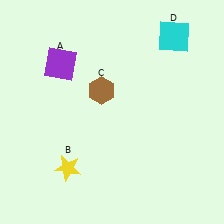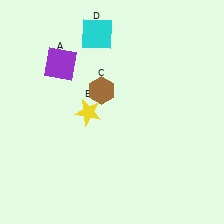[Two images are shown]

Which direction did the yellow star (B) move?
The yellow star (B) moved up.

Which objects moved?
The objects that moved are: the yellow star (B), the cyan square (D).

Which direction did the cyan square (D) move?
The cyan square (D) moved left.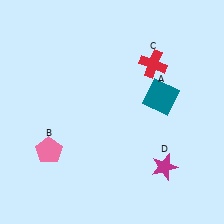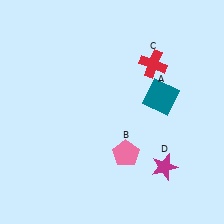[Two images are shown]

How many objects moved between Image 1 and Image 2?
1 object moved between the two images.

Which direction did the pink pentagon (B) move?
The pink pentagon (B) moved right.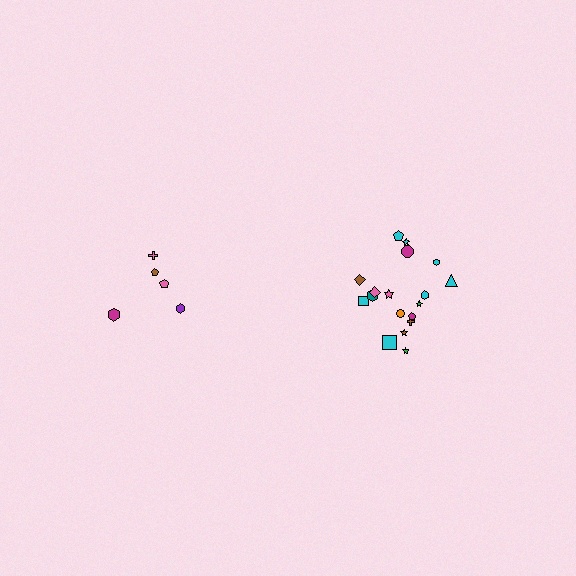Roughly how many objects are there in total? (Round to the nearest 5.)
Roughly 25 objects in total.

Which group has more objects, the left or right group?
The right group.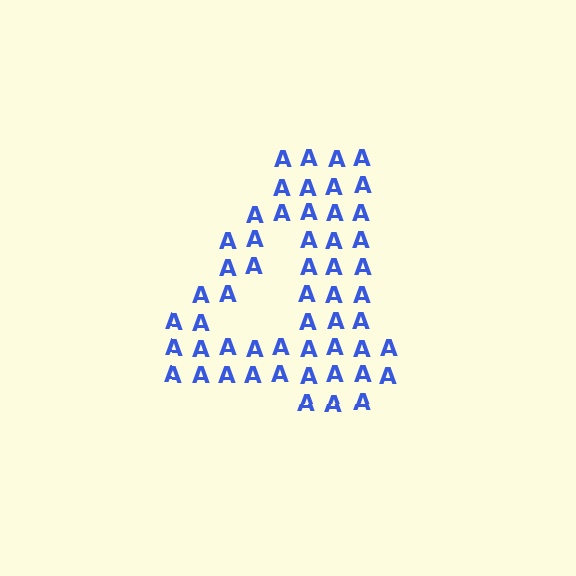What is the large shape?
The large shape is the digit 4.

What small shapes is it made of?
It is made of small letter A's.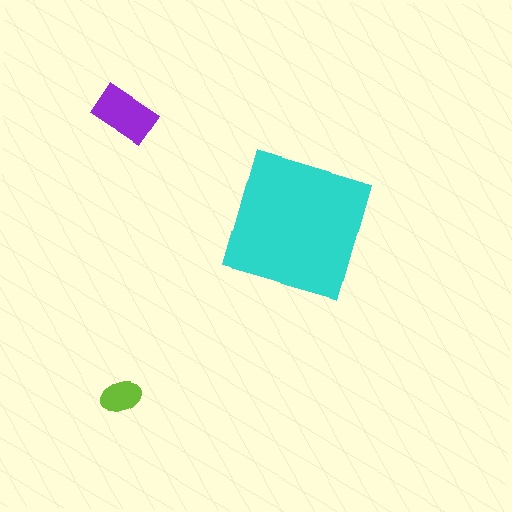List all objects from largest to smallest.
The cyan square, the purple rectangle, the lime ellipse.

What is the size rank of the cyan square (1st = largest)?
1st.